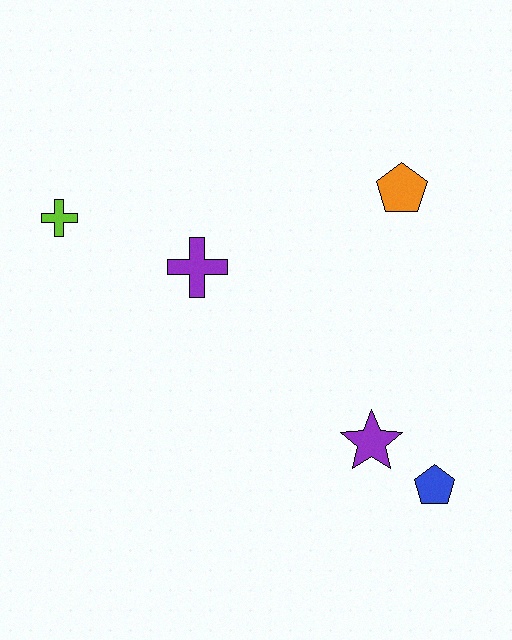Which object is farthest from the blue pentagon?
The lime cross is farthest from the blue pentagon.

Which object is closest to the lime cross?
The purple cross is closest to the lime cross.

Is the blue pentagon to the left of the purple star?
No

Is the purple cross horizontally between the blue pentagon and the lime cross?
Yes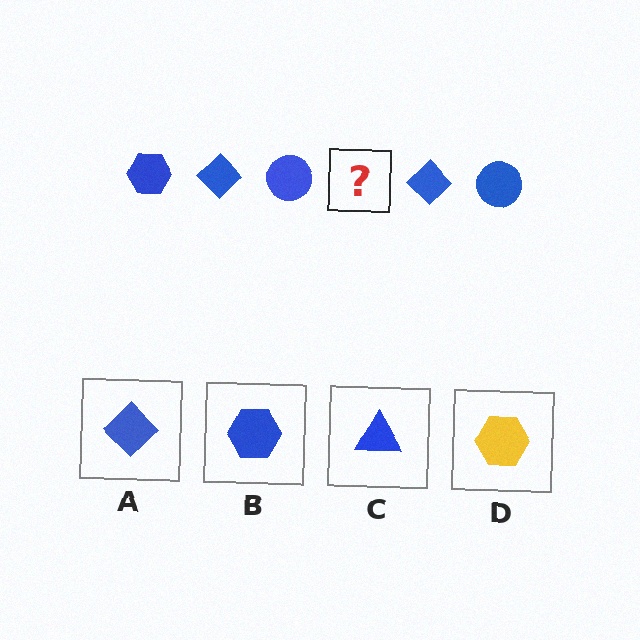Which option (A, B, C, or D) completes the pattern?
B.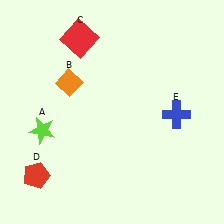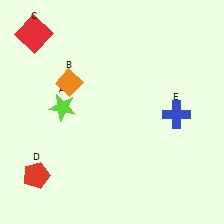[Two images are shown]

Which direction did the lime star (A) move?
The lime star (A) moved up.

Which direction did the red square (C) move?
The red square (C) moved left.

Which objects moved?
The objects that moved are: the lime star (A), the red square (C).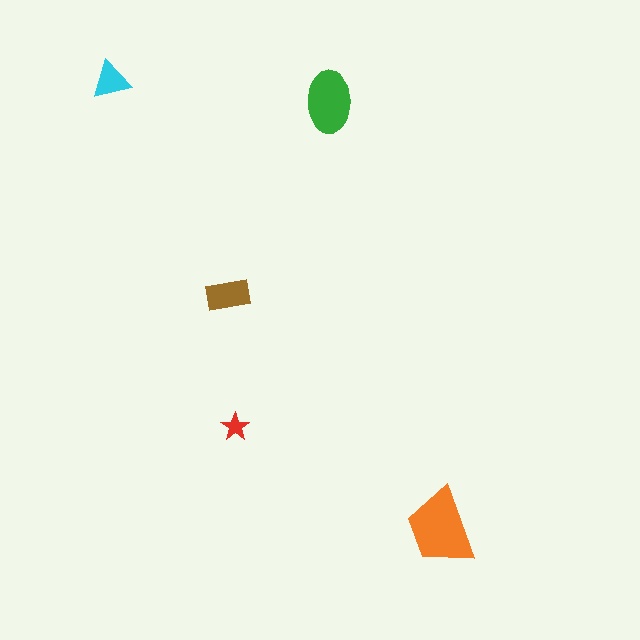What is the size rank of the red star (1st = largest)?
5th.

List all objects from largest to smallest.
The orange trapezoid, the green ellipse, the brown rectangle, the cyan triangle, the red star.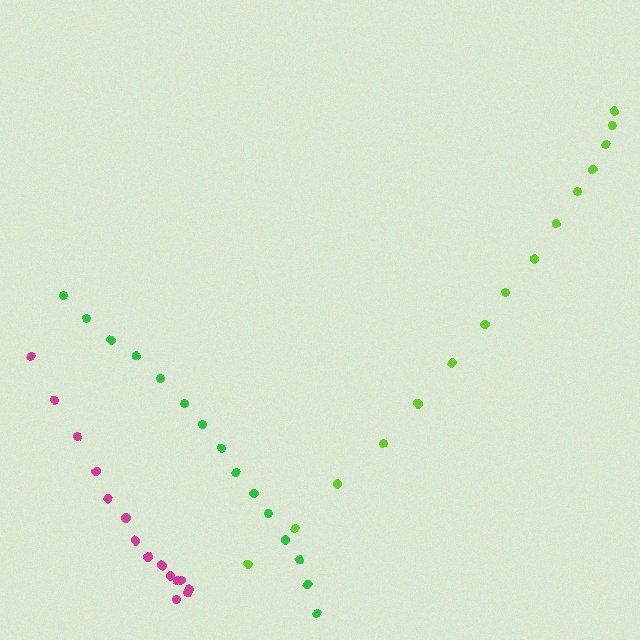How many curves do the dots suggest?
There are 3 distinct paths.